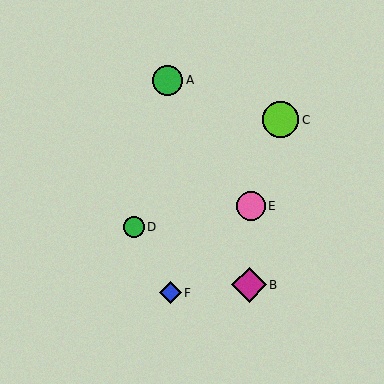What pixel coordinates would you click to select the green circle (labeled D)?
Click at (134, 227) to select the green circle D.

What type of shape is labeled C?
Shape C is a lime circle.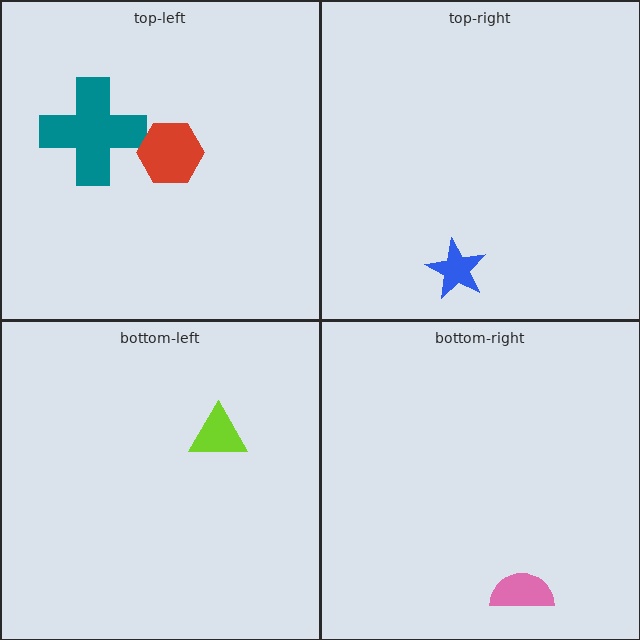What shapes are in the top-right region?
The blue star.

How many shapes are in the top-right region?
1.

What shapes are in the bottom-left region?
The lime triangle.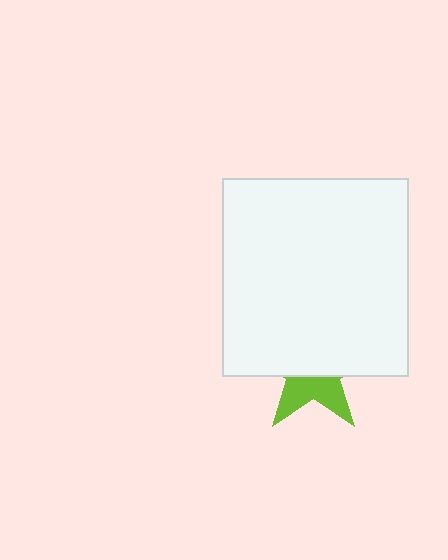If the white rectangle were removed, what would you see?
You would see the complete lime star.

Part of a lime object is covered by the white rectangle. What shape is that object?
It is a star.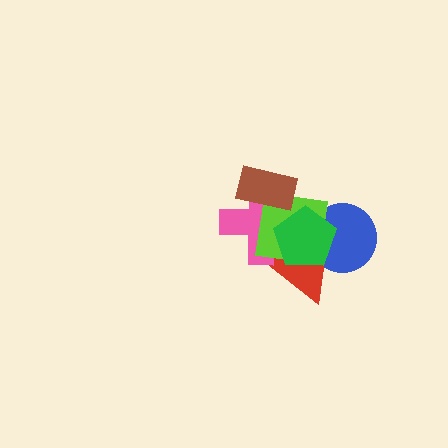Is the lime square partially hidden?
Yes, it is partially covered by another shape.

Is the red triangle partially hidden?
Yes, it is partially covered by another shape.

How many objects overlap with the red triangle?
4 objects overlap with the red triangle.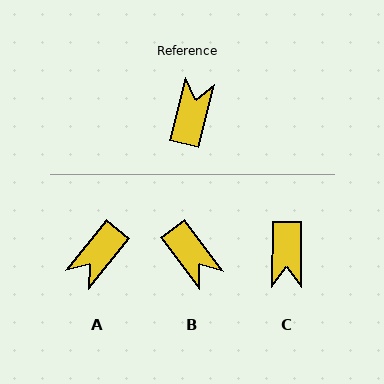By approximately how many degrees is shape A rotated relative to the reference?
Approximately 155 degrees counter-clockwise.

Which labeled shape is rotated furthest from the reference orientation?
C, about 166 degrees away.